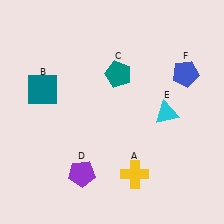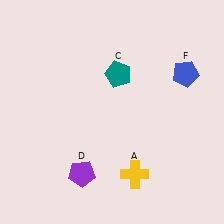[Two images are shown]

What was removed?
The teal square (B), the cyan triangle (E) were removed in Image 2.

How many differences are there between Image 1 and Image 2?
There are 2 differences between the two images.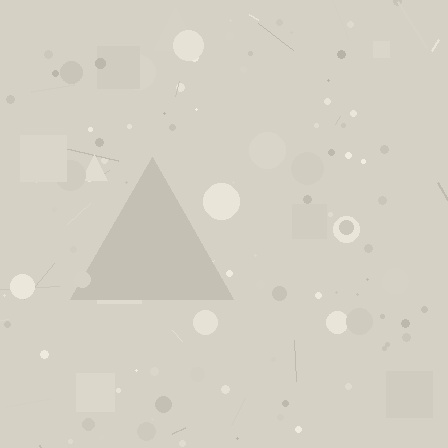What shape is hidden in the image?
A triangle is hidden in the image.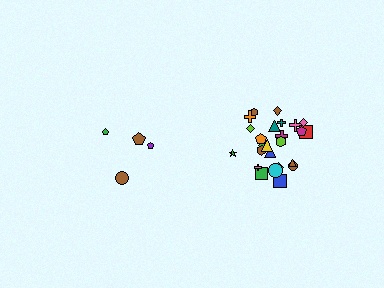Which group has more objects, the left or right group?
The right group.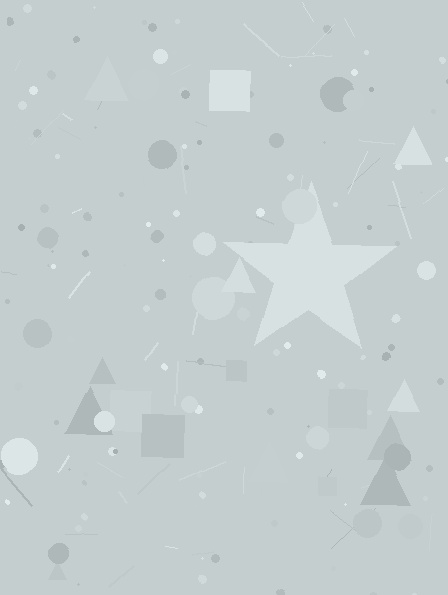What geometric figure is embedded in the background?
A star is embedded in the background.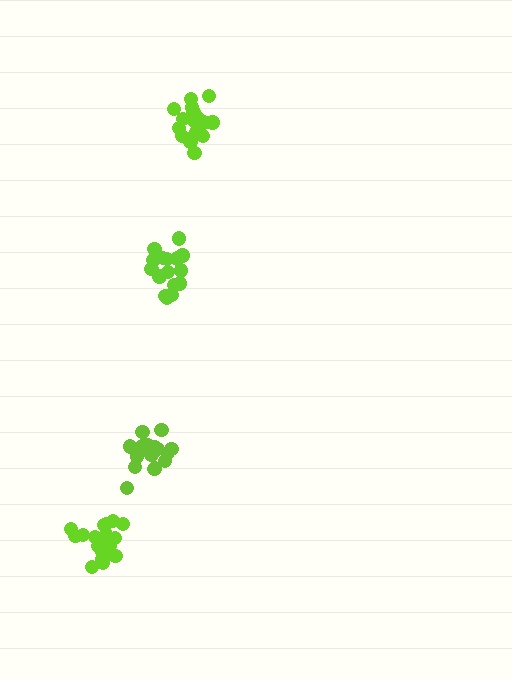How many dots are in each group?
Group 1: 20 dots, Group 2: 19 dots, Group 3: 21 dots, Group 4: 16 dots (76 total).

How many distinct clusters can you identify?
There are 4 distinct clusters.